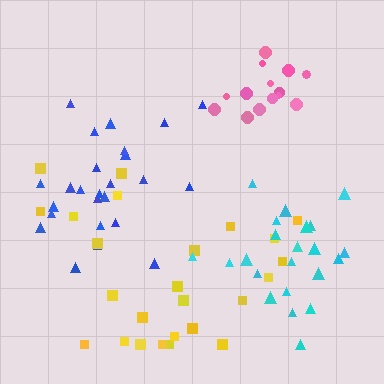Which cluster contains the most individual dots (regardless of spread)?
Blue (25).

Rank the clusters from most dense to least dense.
pink, blue, cyan, yellow.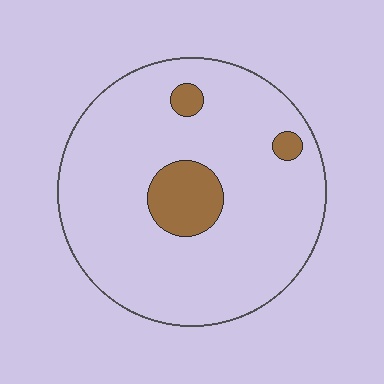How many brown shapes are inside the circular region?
3.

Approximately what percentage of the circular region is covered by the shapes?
Approximately 10%.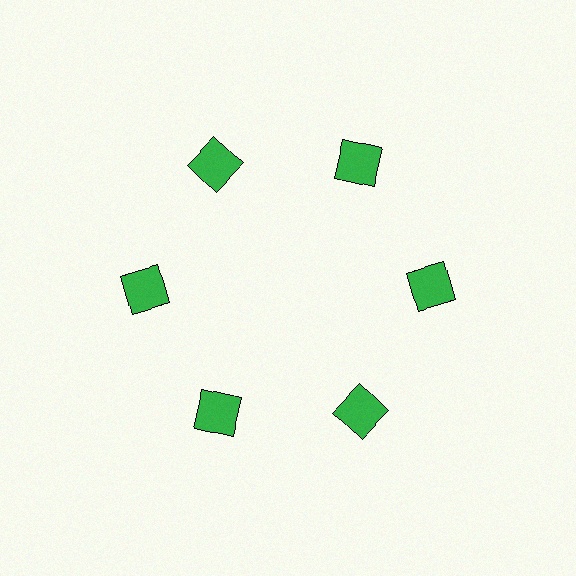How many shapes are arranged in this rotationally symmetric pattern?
There are 6 shapes, arranged in 6 groups of 1.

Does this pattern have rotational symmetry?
Yes, this pattern has 6-fold rotational symmetry. It looks the same after rotating 60 degrees around the center.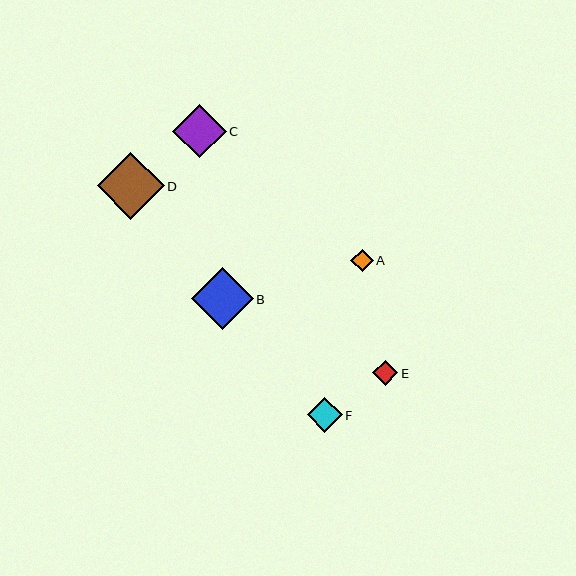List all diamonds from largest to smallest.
From largest to smallest: D, B, C, F, E, A.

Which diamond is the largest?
Diamond D is the largest with a size of approximately 67 pixels.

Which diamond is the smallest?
Diamond A is the smallest with a size of approximately 23 pixels.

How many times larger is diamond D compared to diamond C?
Diamond D is approximately 1.3 times the size of diamond C.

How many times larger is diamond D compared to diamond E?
Diamond D is approximately 2.7 times the size of diamond E.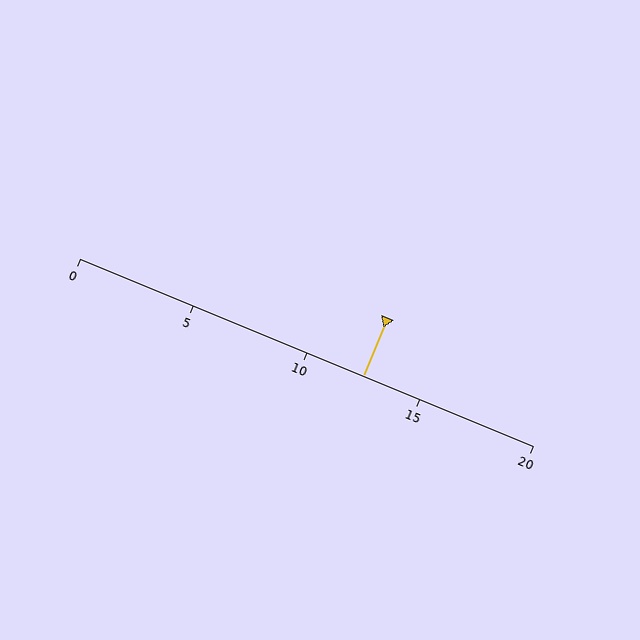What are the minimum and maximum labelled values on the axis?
The axis runs from 0 to 20.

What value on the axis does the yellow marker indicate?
The marker indicates approximately 12.5.